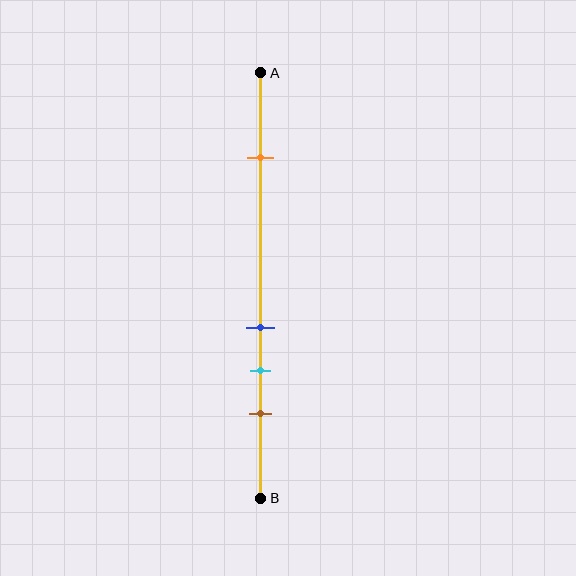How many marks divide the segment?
There are 4 marks dividing the segment.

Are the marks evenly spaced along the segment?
No, the marks are not evenly spaced.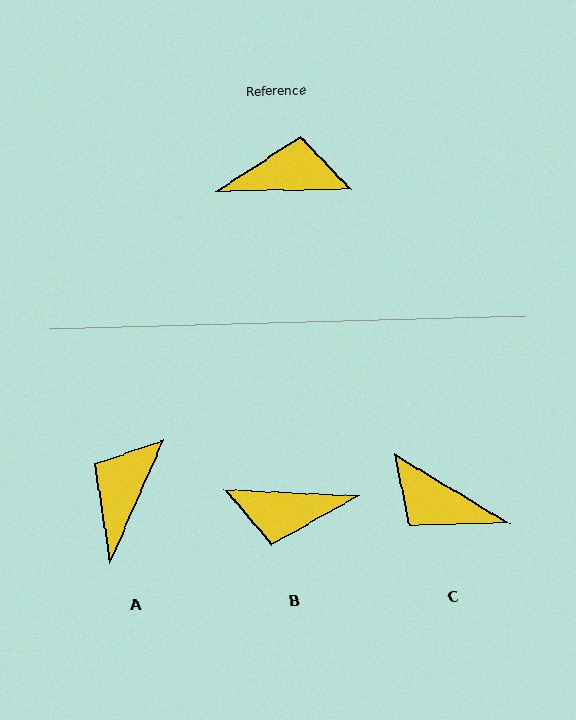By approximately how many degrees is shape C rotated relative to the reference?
Approximately 148 degrees counter-clockwise.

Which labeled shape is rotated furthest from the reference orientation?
B, about 176 degrees away.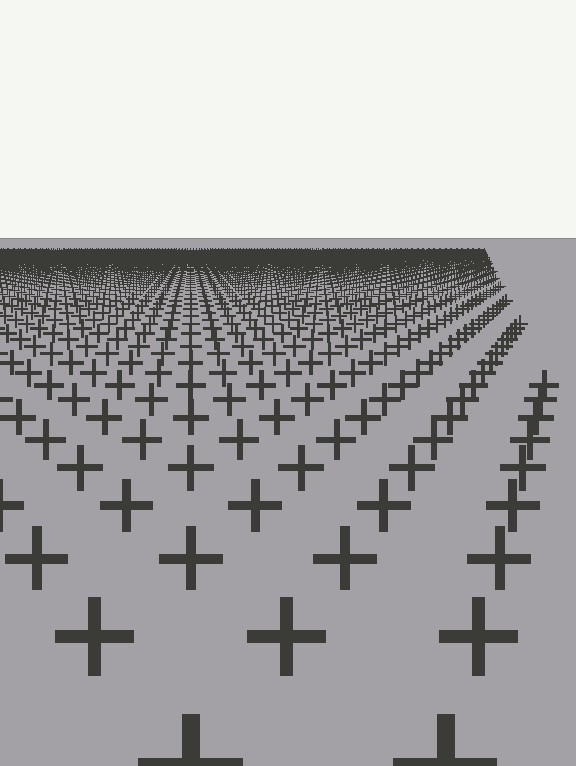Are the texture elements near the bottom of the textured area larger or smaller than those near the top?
Larger. Near the bottom, elements are closer to the viewer and appear at a bigger on-screen size.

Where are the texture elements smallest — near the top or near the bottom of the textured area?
Near the top.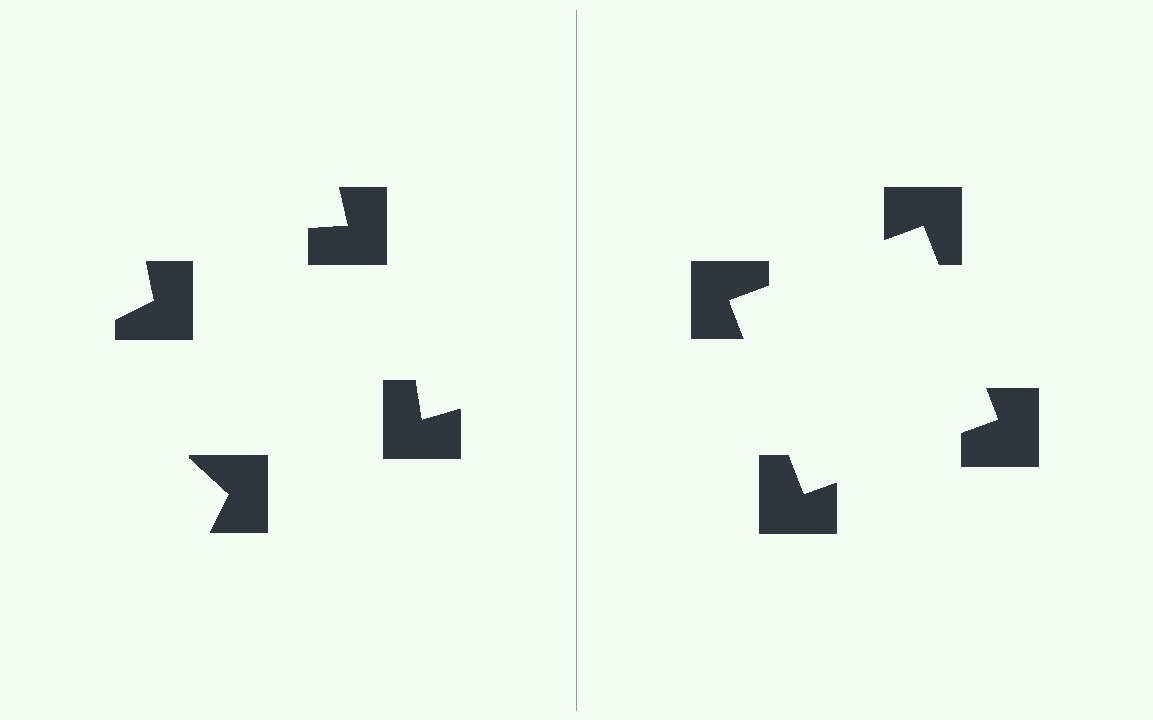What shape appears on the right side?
An illusory square.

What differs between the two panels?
The notched squares are positioned identically on both sides; only the wedge orientations differ. On the right they align to a square; on the left they are misaligned.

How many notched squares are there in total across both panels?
8 — 4 on each side.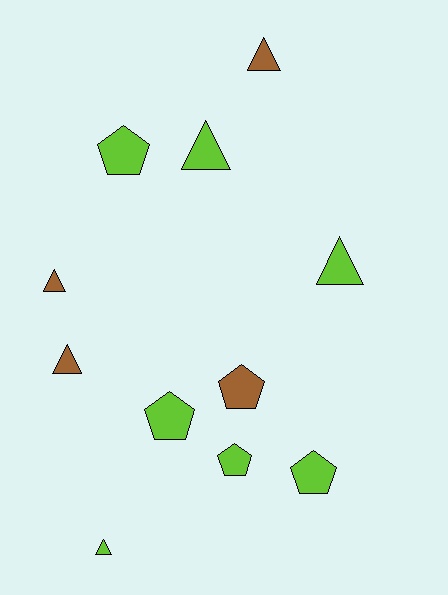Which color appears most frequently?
Lime, with 7 objects.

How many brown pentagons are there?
There is 1 brown pentagon.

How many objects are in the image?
There are 11 objects.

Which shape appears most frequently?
Triangle, with 6 objects.